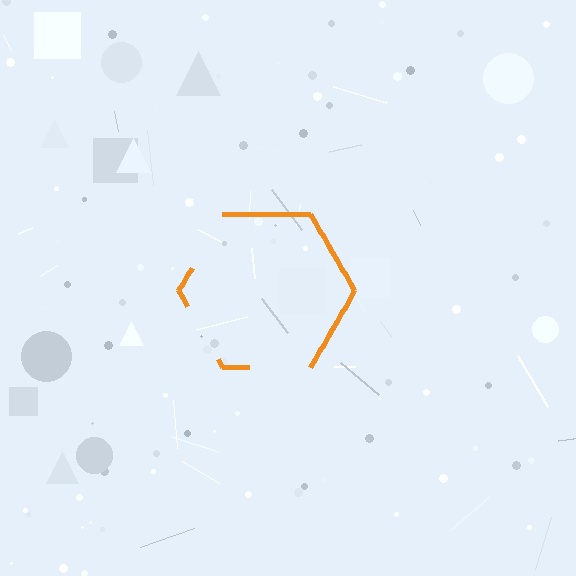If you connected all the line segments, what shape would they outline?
They would outline a hexagon.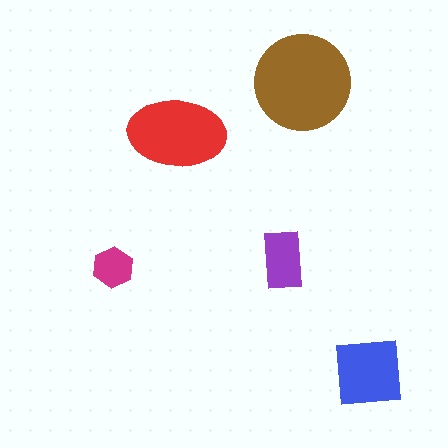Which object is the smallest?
The magenta hexagon.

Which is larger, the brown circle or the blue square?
The brown circle.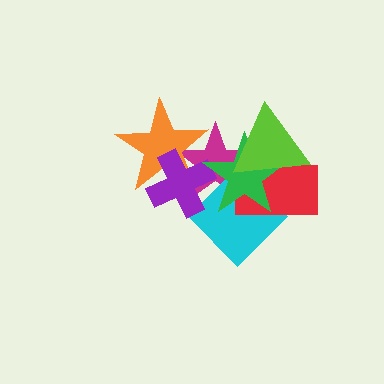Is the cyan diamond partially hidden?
Yes, it is partially covered by another shape.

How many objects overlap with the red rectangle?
4 objects overlap with the red rectangle.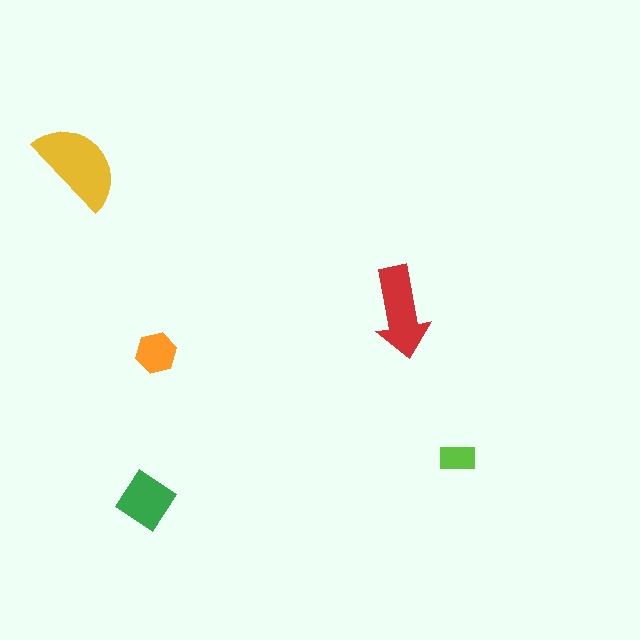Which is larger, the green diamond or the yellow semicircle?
The yellow semicircle.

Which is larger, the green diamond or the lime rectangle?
The green diamond.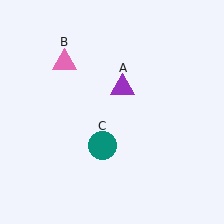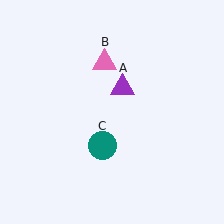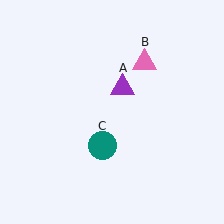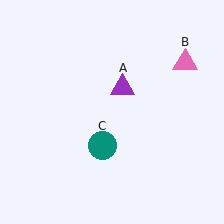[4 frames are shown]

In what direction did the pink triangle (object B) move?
The pink triangle (object B) moved right.